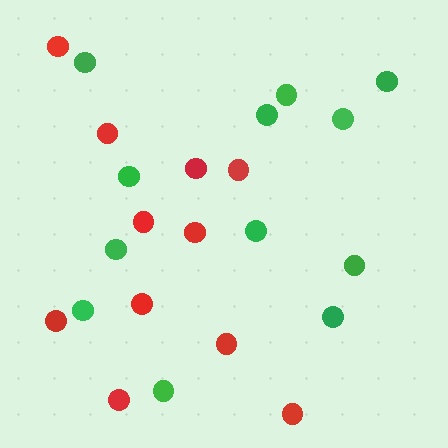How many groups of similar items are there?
There are 2 groups: one group of red circles (11) and one group of green circles (12).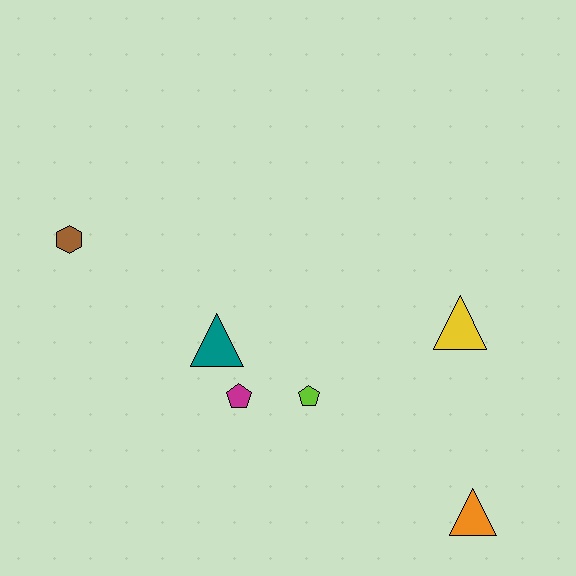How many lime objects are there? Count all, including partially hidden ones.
There is 1 lime object.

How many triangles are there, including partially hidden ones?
There are 3 triangles.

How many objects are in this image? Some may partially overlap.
There are 6 objects.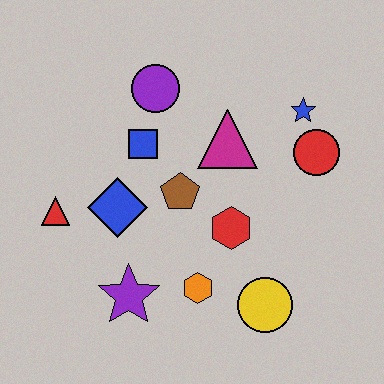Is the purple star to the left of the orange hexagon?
Yes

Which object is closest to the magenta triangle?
The brown pentagon is closest to the magenta triangle.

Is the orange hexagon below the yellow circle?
No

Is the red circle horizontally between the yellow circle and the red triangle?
No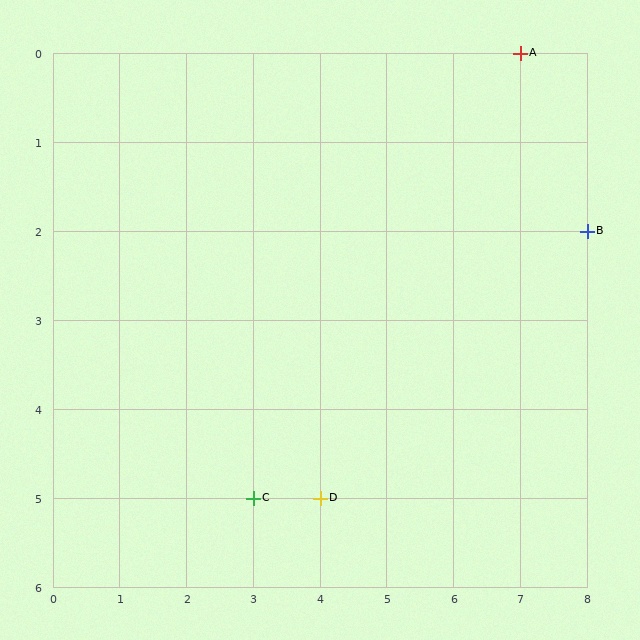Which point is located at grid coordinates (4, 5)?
Point D is at (4, 5).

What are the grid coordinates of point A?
Point A is at grid coordinates (7, 0).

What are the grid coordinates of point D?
Point D is at grid coordinates (4, 5).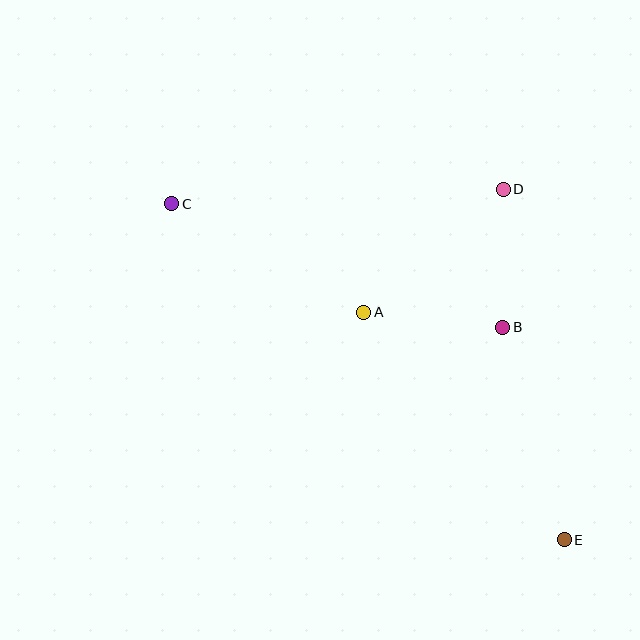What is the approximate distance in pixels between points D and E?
The distance between D and E is approximately 356 pixels.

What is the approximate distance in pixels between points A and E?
The distance between A and E is approximately 303 pixels.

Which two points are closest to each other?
Points B and D are closest to each other.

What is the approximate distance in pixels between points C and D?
The distance between C and D is approximately 332 pixels.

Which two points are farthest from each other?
Points C and E are farthest from each other.